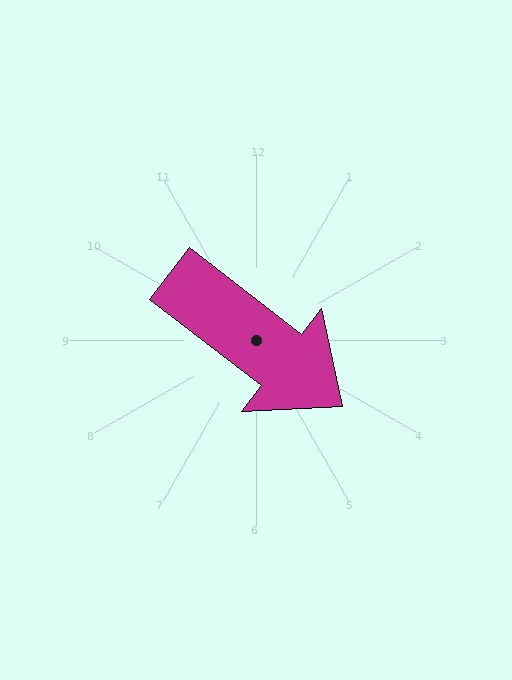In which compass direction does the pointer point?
Southeast.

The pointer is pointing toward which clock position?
Roughly 4 o'clock.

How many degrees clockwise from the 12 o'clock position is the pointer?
Approximately 128 degrees.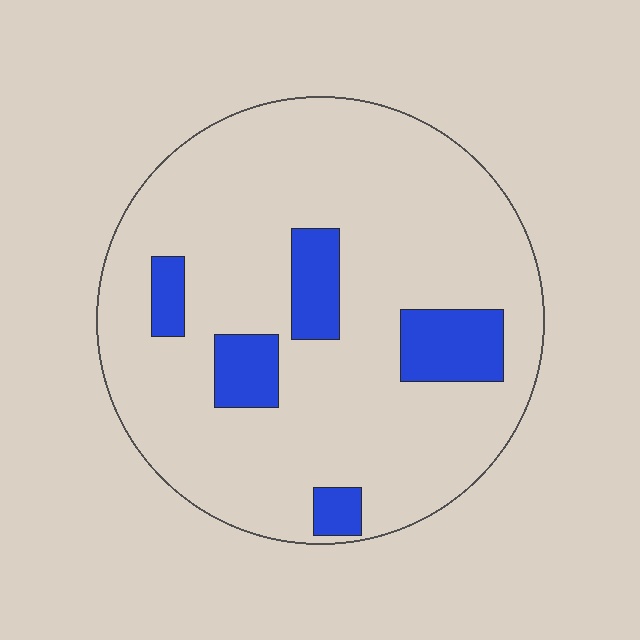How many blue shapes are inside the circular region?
5.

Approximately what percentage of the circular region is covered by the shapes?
Approximately 15%.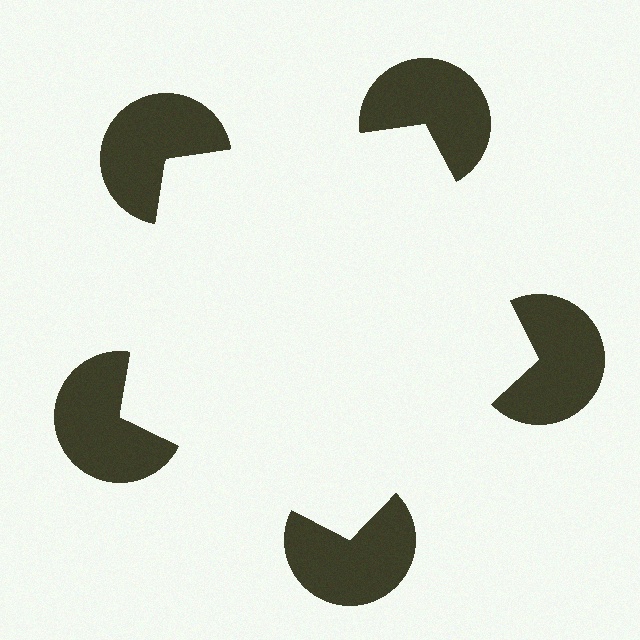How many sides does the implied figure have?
5 sides.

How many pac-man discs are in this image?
There are 5 — one at each vertex of the illusory pentagon.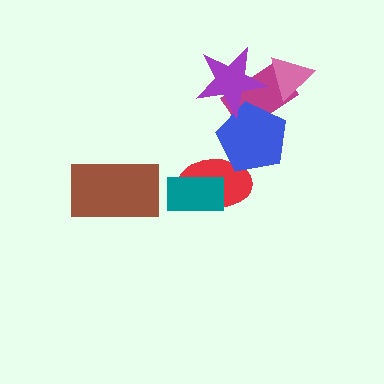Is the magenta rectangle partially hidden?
Yes, it is partially covered by another shape.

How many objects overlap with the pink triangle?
1 object overlaps with the pink triangle.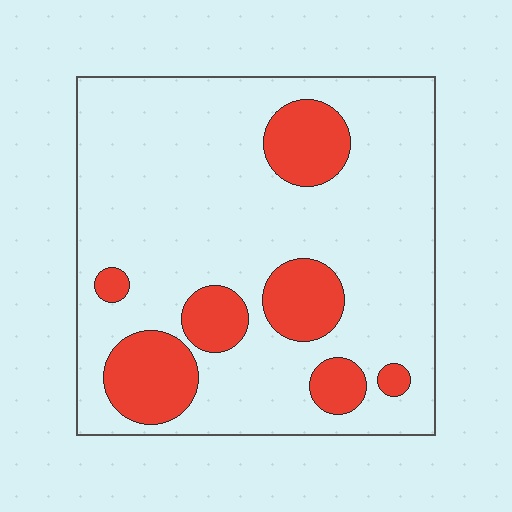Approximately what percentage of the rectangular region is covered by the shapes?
Approximately 20%.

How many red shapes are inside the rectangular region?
7.